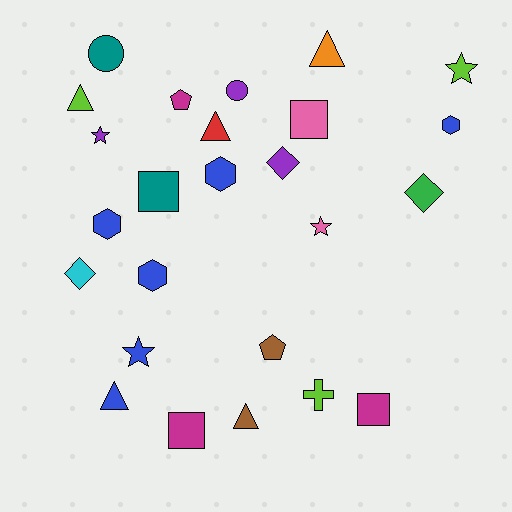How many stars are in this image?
There are 4 stars.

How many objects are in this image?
There are 25 objects.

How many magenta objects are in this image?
There are 3 magenta objects.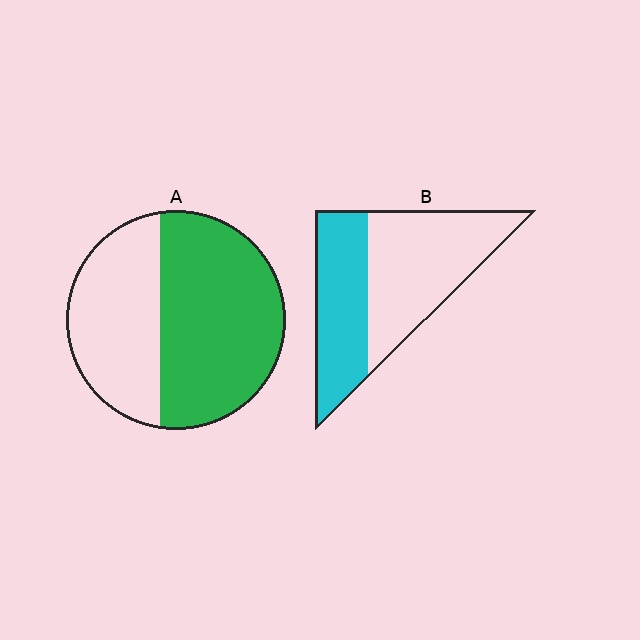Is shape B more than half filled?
No.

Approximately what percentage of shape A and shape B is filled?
A is approximately 60% and B is approximately 40%.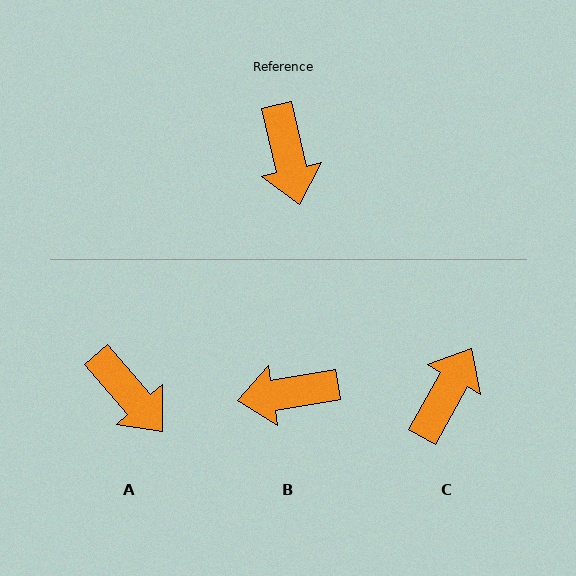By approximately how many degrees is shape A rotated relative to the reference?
Approximately 28 degrees counter-clockwise.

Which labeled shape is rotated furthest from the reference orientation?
C, about 138 degrees away.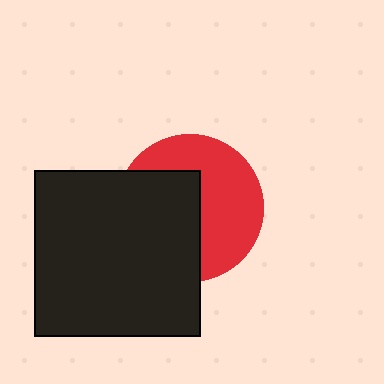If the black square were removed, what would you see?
You would see the complete red circle.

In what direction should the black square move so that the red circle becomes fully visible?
The black square should move left. That is the shortest direction to clear the overlap and leave the red circle fully visible.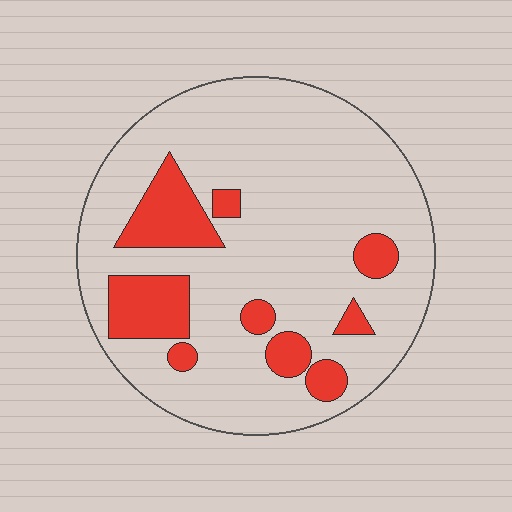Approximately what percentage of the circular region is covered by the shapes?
Approximately 20%.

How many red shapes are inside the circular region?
9.